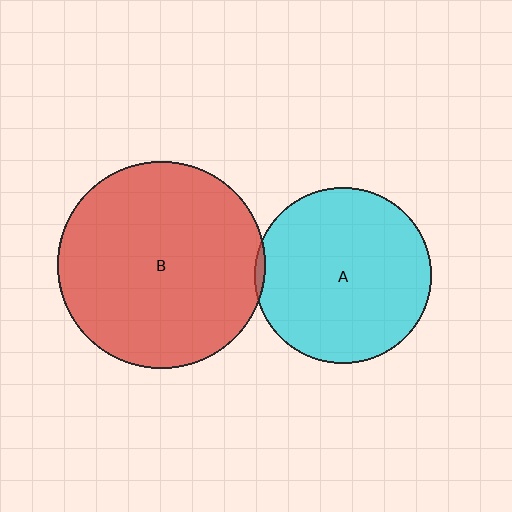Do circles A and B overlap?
Yes.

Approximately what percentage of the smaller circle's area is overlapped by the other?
Approximately 5%.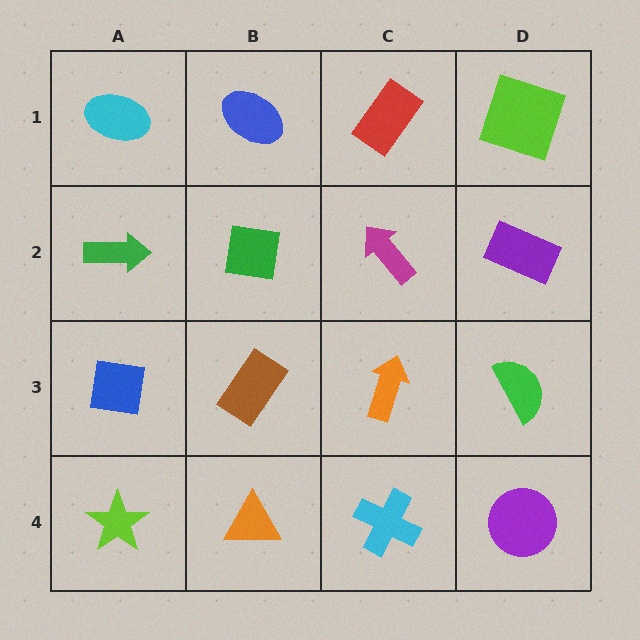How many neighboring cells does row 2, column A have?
3.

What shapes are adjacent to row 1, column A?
A green arrow (row 2, column A), a blue ellipse (row 1, column B).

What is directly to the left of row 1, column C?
A blue ellipse.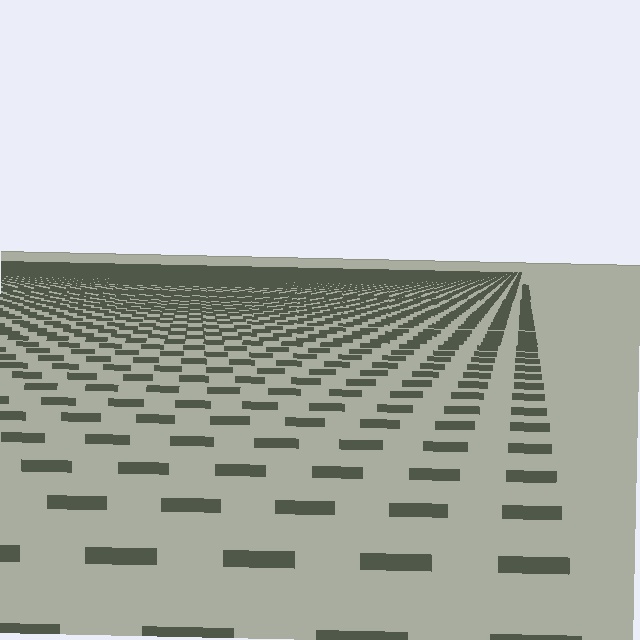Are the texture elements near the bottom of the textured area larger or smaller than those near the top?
Larger. Near the bottom, elements are closer to the viewer and appear at a bigger on-screen size.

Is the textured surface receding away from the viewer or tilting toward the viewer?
The surface is receding away from the viewer. Texture elements get smaller and denser toward the top.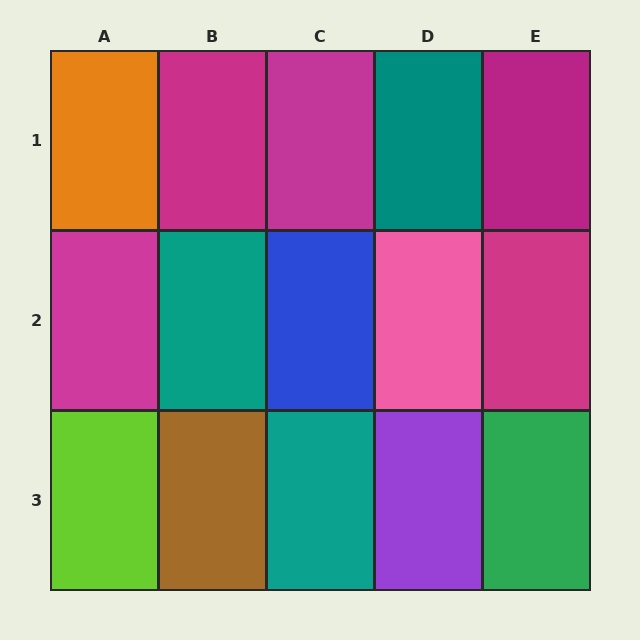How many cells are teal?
3 cells are teal.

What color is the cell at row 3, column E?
Green.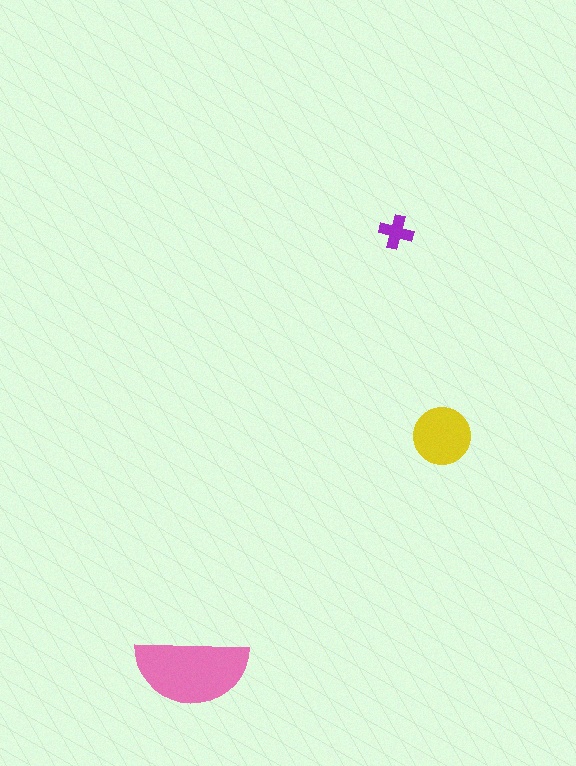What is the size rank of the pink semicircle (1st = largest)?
1st.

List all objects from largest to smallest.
The pink semicircle, the yellow circle, the purple cross.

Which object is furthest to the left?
The pink semicircle is leftmost.